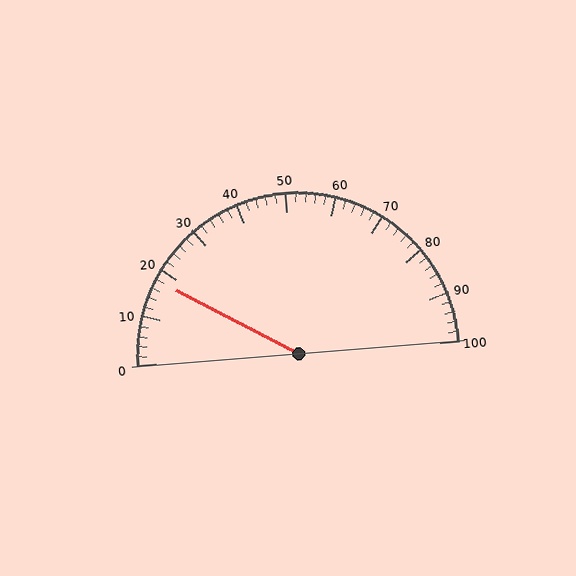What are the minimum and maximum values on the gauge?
The gauge ranges from 0 to 100.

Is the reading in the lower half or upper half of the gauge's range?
The reading is in the lower half of the range (0 to 100).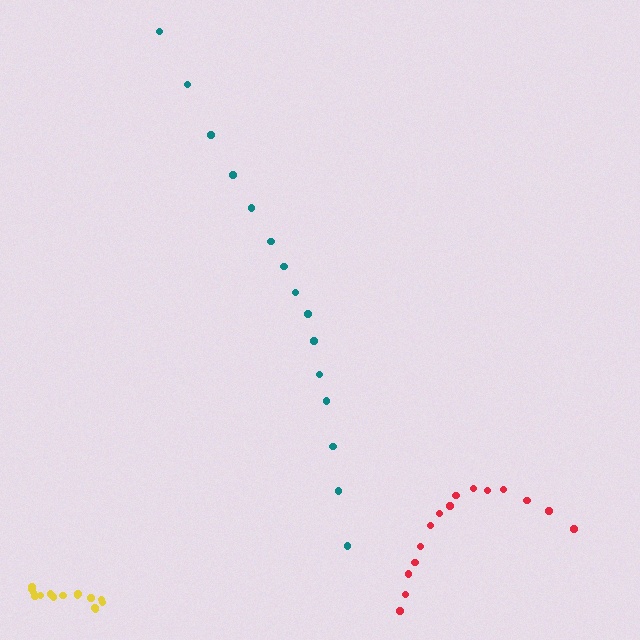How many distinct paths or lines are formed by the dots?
There are 3 distinct paths.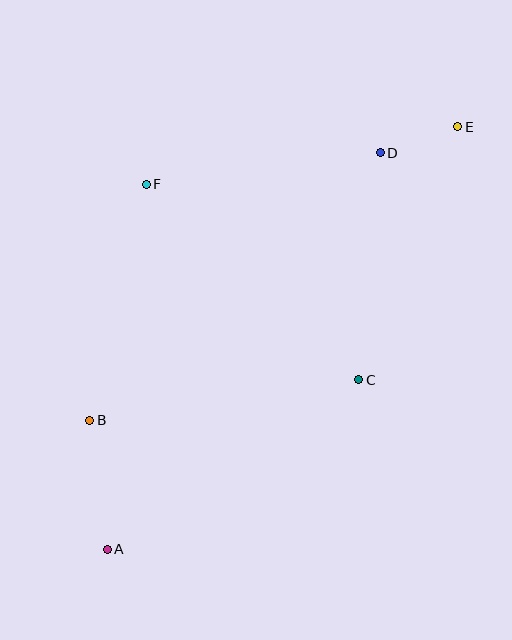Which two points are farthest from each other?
Points A and E are farthest from each other.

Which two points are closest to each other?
Points D and E are closest to each other.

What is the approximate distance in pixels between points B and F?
The distance between B and F is approximately 243 pixels.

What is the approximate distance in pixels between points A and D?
The distance between A and D is approximately 481 pixels.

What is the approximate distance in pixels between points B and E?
The distance between B and E is approximately 471 pixels.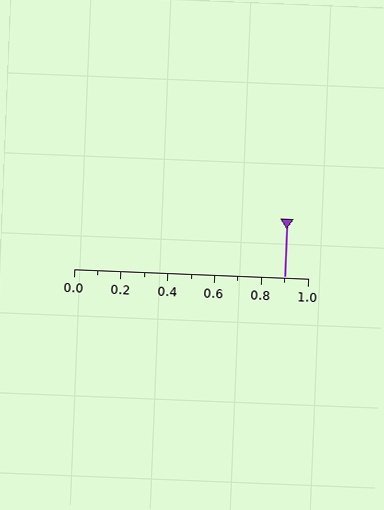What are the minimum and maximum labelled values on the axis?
The axis runs from 0.0 to 1.0.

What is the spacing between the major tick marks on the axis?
The major ticks are spaced 0.2 apart.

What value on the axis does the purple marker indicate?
The marker indicates approximately 0.9.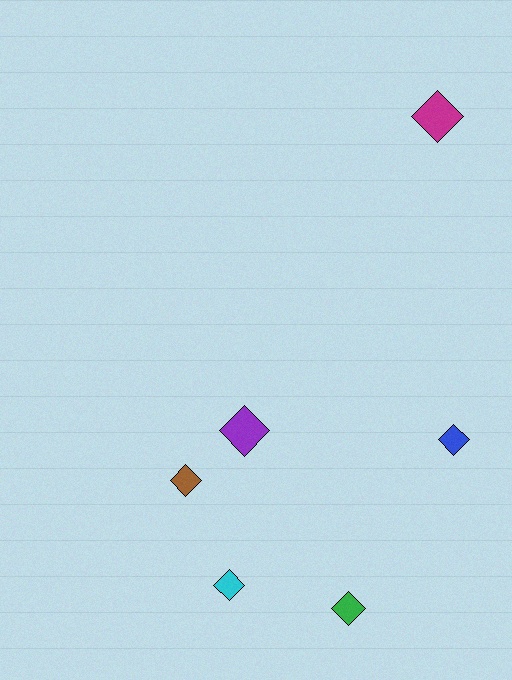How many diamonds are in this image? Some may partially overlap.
There are 6 diamonds.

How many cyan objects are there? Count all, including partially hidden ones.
There is 1 cyan object.